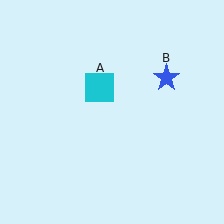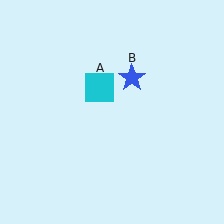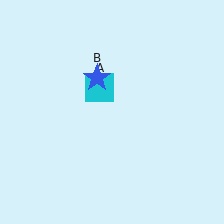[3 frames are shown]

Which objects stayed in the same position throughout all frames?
Cyan square (object A) remained stationary.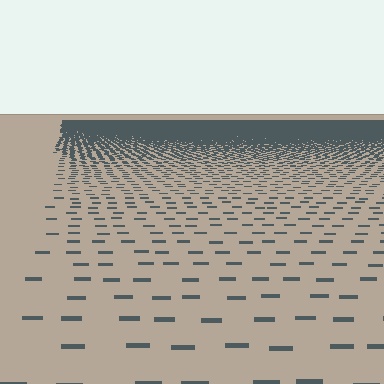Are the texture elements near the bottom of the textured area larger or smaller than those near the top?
Larger. Near the bottom, elements are closer to the viewer and appear at a bigger on-screen size.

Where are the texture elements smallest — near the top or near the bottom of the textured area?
Near the top.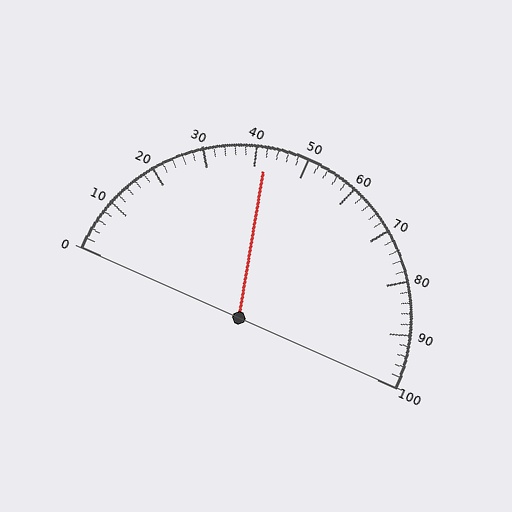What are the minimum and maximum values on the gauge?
The gauge ranges from 0 to 100.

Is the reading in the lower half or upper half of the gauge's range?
The reading is in the lower half of the range (0 to 100).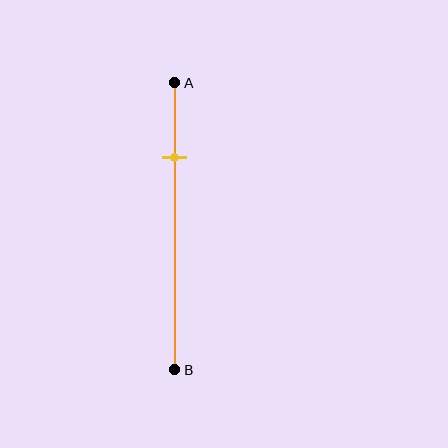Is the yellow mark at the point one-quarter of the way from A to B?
Yes, the mark is approximately at the one-quarter point.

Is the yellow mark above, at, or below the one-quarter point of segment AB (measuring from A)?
The yellow mark is approximately at the one-quarter point of segment AB.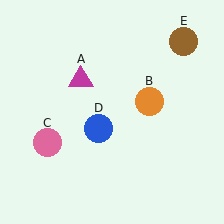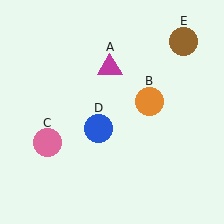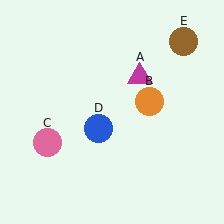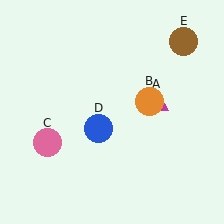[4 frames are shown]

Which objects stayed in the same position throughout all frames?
Orange circle (object B) and pink circle (object C) and blue circle (object D) and brown circle (object E) remained stationary.